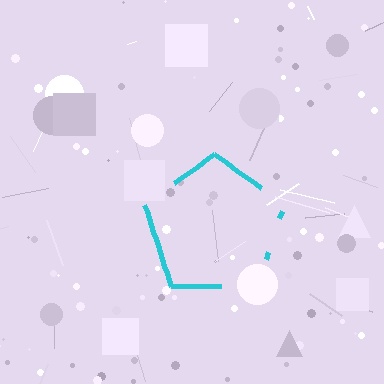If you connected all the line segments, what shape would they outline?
They would outline a pentagon.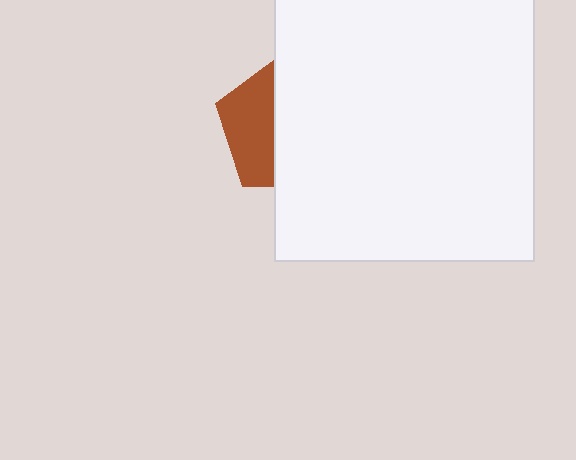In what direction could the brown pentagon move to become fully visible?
The brown pentagon could move left. That would shift it out from behind the white rectangle entirely.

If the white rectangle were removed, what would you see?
You would see the complete brown pentagon.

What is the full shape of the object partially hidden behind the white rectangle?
The partially hidden object is a brown pentagon.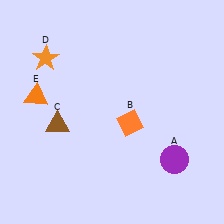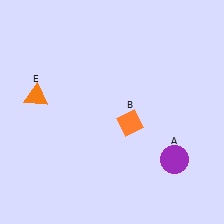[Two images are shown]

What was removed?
The orange star (D), the brown triangle (C) were removed in Image 2.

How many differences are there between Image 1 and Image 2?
There are 2 differences between the two images.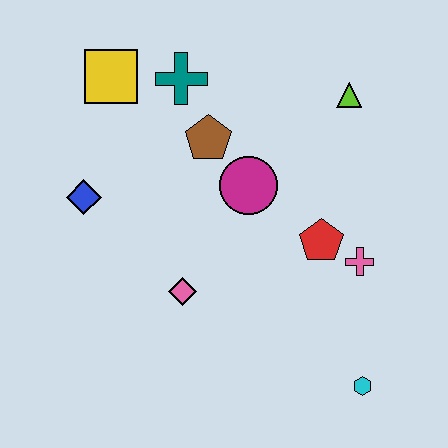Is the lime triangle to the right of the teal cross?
Yes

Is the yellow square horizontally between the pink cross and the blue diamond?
Yes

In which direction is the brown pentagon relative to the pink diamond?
The brown pentagon is above the pink diamond.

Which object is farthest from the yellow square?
The cyan hexagon is farthest from the yellow square.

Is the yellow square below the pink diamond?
No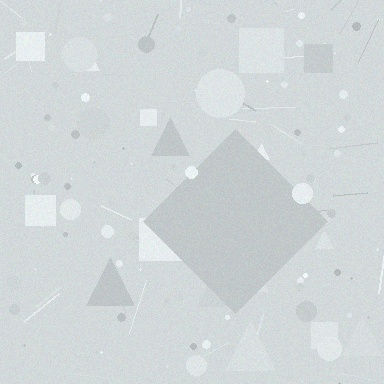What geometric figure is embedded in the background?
A diamond is embedded in the background.